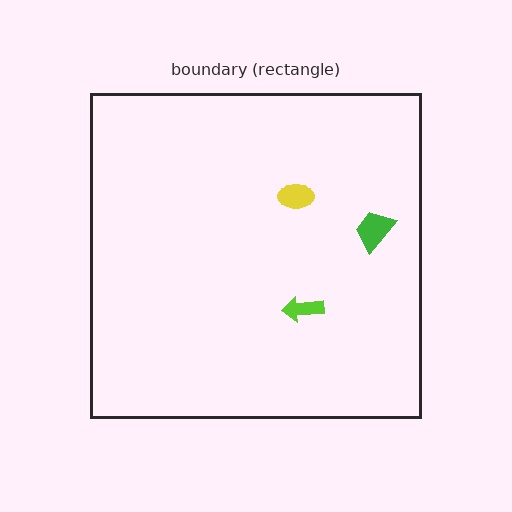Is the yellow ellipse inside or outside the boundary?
Inside.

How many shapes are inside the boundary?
3 inside, 0 outside.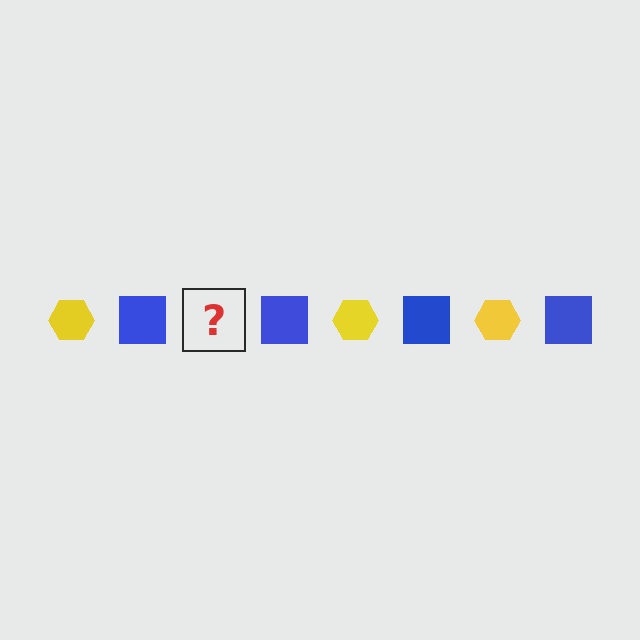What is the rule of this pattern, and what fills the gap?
The rule is that the pattern alternates between yellow hexagon and blue square. The gap should be filled with a yellow hexagon.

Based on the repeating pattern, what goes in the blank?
The blank should be a yellow hexagon.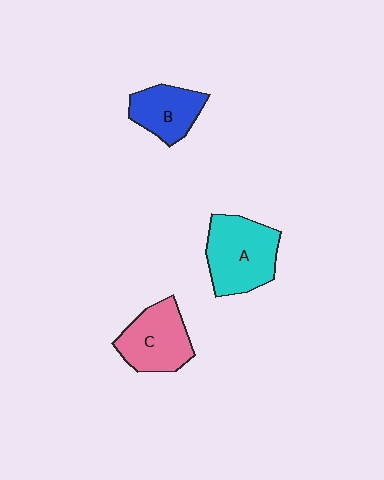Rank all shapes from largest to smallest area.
From largest to smallest: A (cyan), C (pink), B (blue).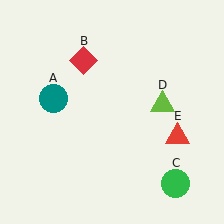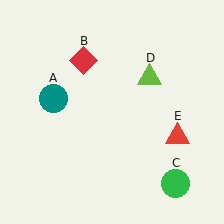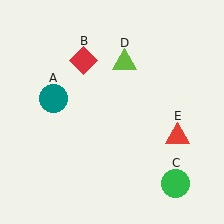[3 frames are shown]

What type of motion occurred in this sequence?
The lime triangle (object D) rotated counterclockwise around the center of the scene.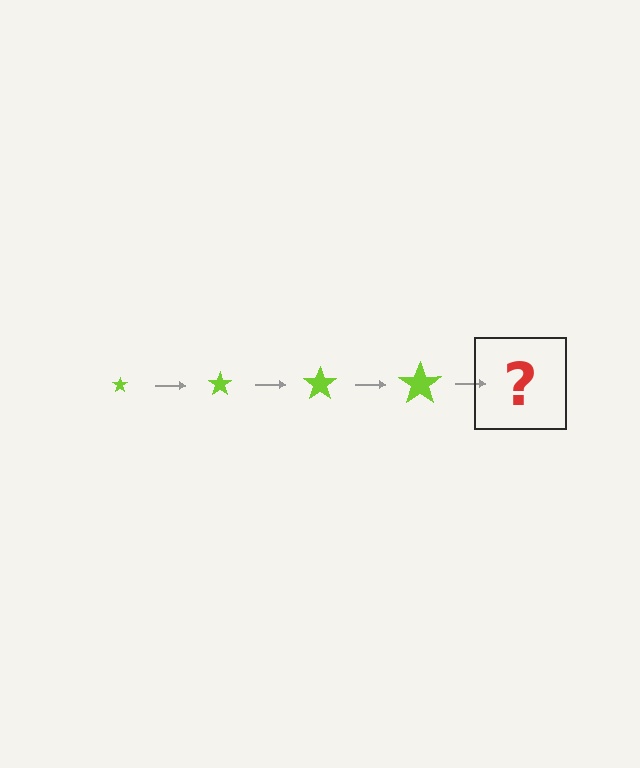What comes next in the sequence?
The next element should be a lime star, larger than the previous one.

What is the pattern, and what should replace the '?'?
The pattern is that the star gets progressively larger each step. The '?' should be a lime star, larger than the previous one.